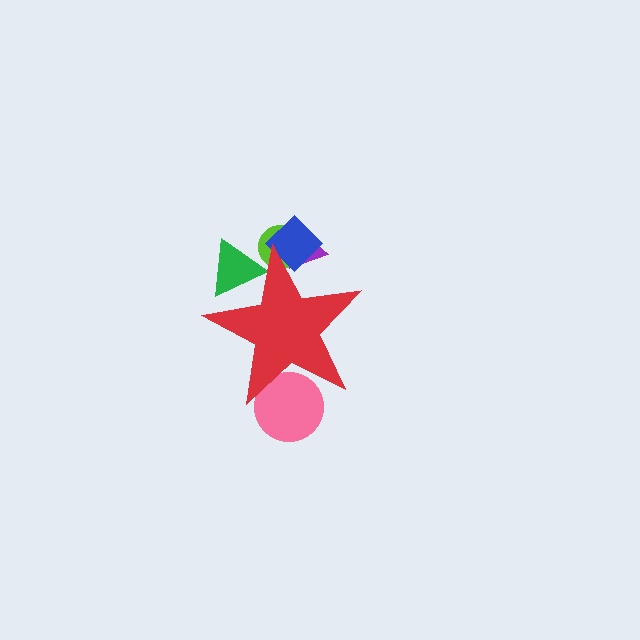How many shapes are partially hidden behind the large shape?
5 shapes are partially hidden.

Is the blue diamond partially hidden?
Yes, the blue diamond is partially hidden behind the red star.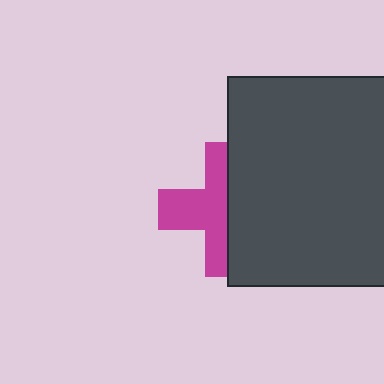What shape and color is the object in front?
The object in front is a dark gray rectangle.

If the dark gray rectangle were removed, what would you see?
You would see the complete magenta cross.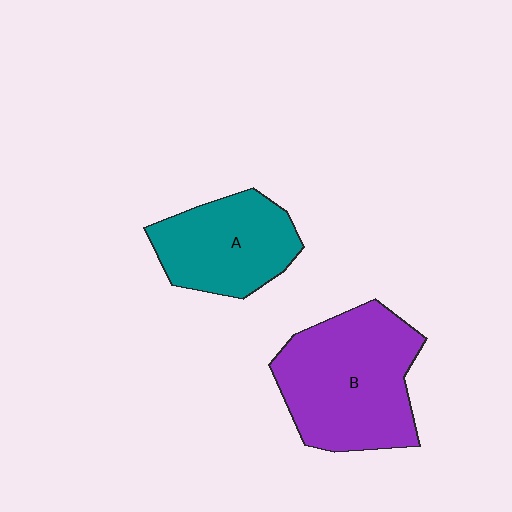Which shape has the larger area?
Shape B (purple).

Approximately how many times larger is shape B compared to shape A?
Approximately 1.5 times.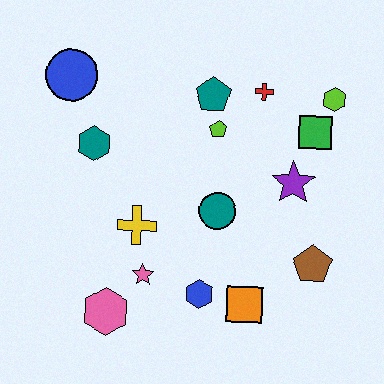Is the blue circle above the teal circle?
Yes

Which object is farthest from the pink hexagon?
The lime hexagon is farthest from the pink hexagon.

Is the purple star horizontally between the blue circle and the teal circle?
No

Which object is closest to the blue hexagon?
The orange square is closest to the blue hexagon.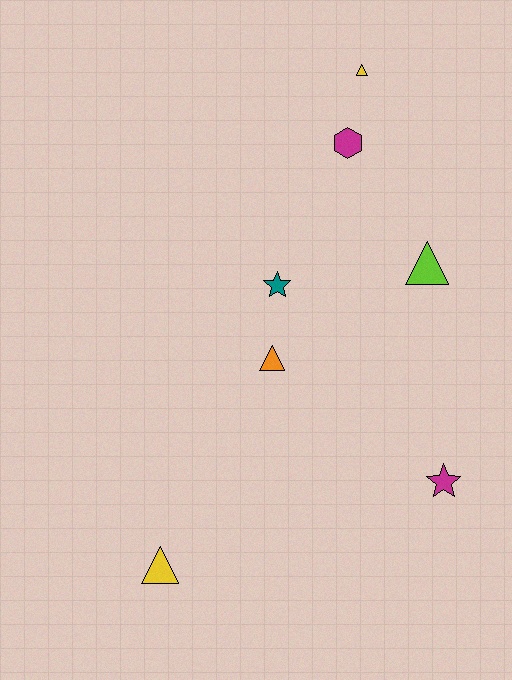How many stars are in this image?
There are 2 stars.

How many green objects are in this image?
There are no green objects.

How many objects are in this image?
There are 7 objects.